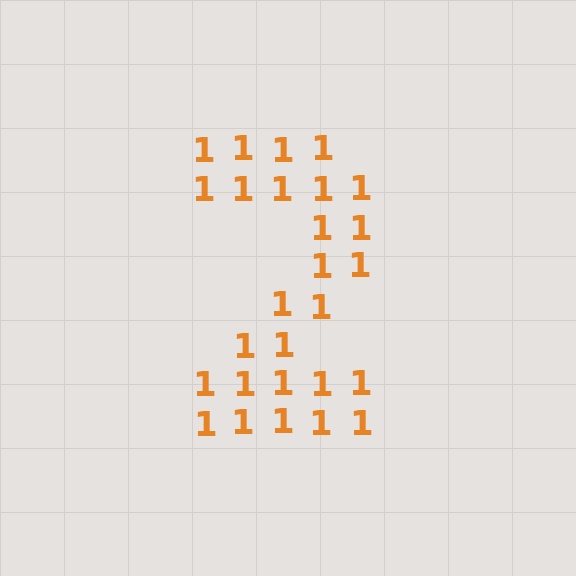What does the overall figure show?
The overall figure shows the digit 2.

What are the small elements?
The small elements are digit 1's.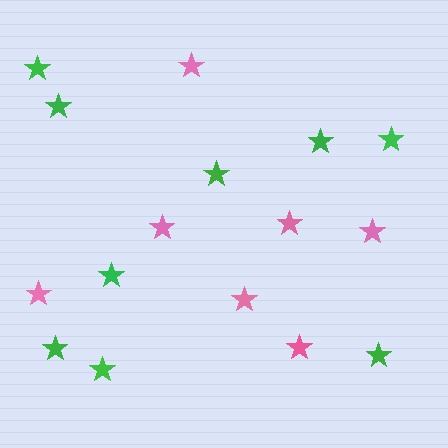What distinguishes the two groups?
There are 2 groups: one group of pink stars (7) and one group of green stars (9).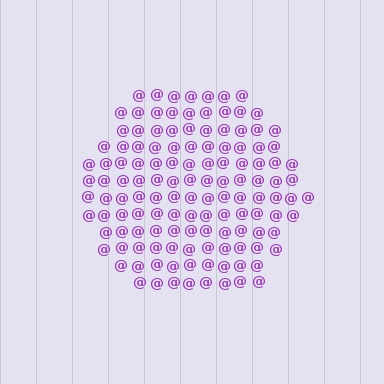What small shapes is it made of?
It is made of small at signs.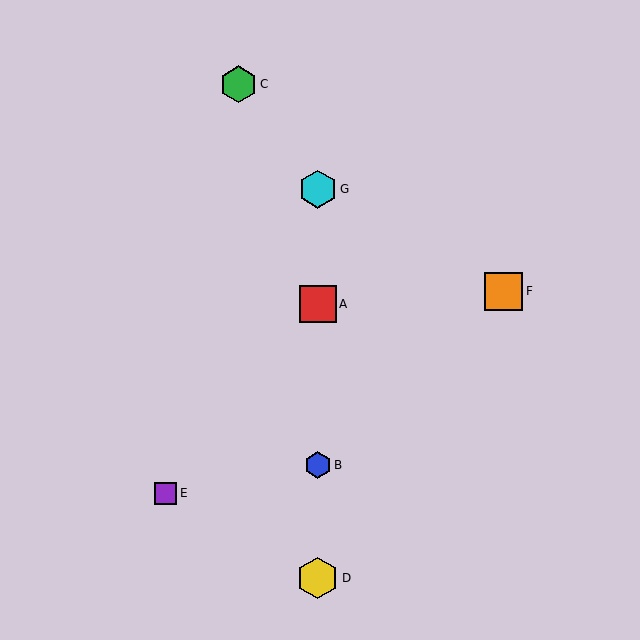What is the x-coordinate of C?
Object C is at x≈238.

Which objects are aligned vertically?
Objects A, B, D, G are aligned vertically.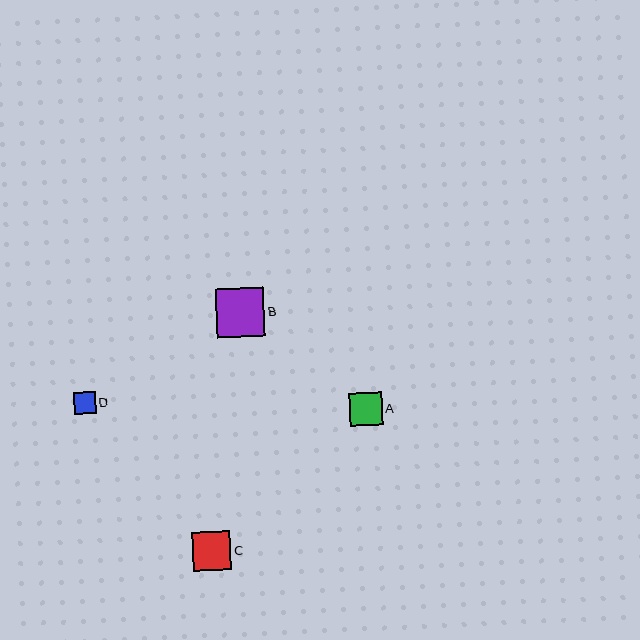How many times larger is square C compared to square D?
Square C is approximately 1.8 times the size of square D.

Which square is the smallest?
Square D is the smallest with a size of approximately 22 pixels.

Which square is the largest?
Square B is the largest with a size of approximately 48 pixels.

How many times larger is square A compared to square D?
Square A is approximately 1.5 times the size of square D.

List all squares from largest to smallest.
From largest to smallest: B, C, A, D.